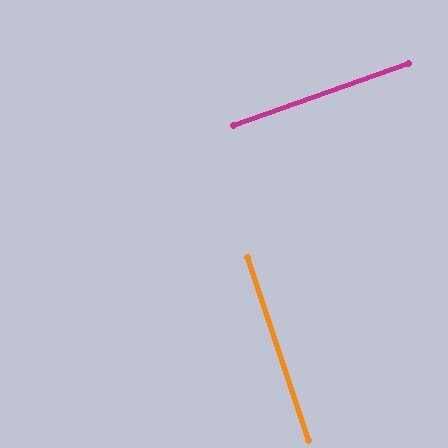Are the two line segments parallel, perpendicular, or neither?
Perpendicular — they meet at approximately 89°.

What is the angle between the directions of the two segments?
Approximately 89 degrees.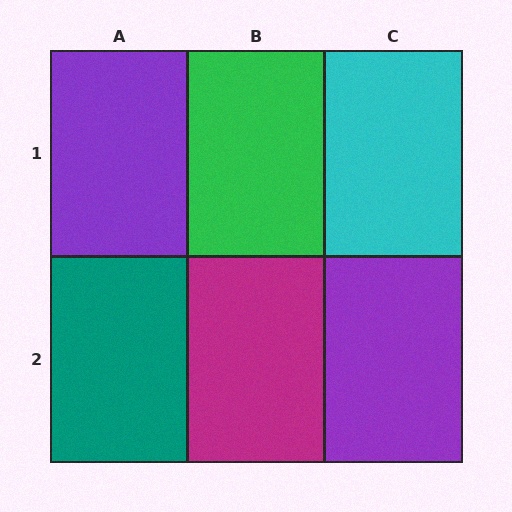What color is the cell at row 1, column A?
Purple.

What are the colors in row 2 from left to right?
Teal, magenta, purple.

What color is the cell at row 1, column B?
Green.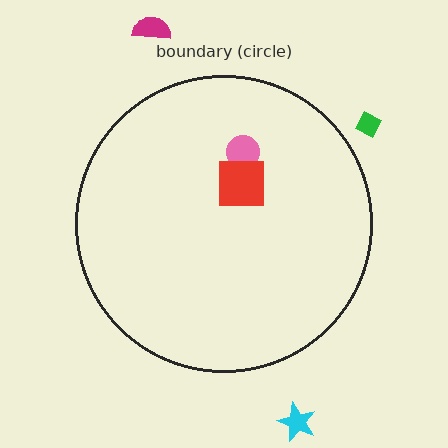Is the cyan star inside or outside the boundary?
Outside.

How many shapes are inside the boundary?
2 inside, 3 outside.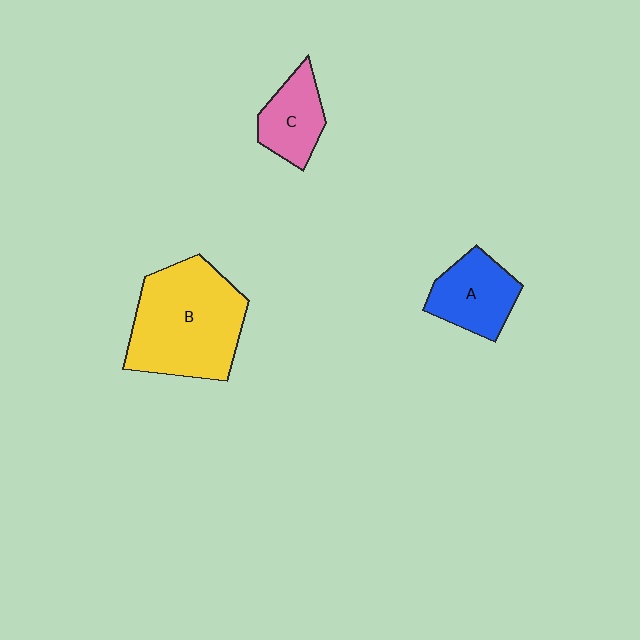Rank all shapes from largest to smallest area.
From largest to smallest: B (yellow), A (blue), C (pink).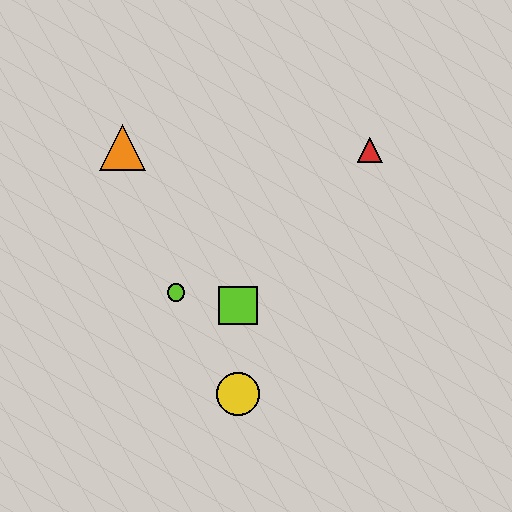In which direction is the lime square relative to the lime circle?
The lime square is to the right of the lime circle.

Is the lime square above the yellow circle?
Yes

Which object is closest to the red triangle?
The lime square is closest to the red triangle.